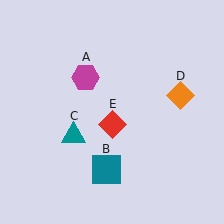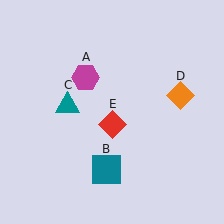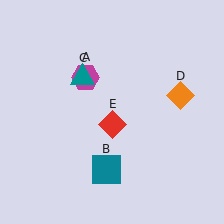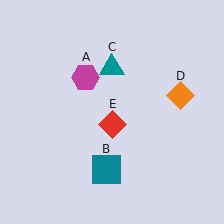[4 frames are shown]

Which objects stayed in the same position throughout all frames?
Magenta hexagon (object A) and teal square (object B) and orange diamond (object D) and red diamond (object E) remained stationary.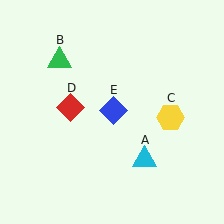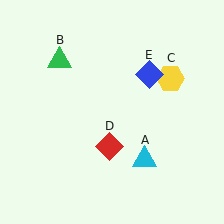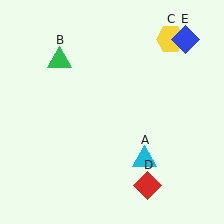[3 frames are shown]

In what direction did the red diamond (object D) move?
The red diamond (object D) moved down and to the right.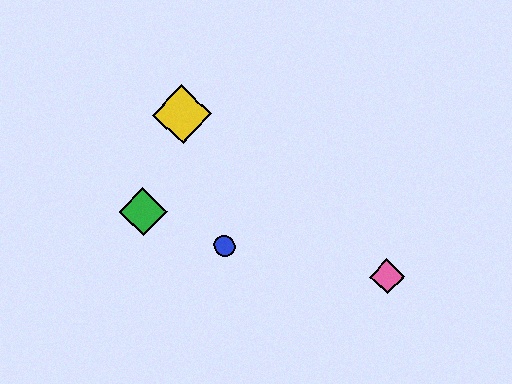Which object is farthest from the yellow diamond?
The pink diamond is farthest from the yellow diamond.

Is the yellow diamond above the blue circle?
Yes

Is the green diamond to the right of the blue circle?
No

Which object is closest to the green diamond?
The blue circle is closest to the green diamond.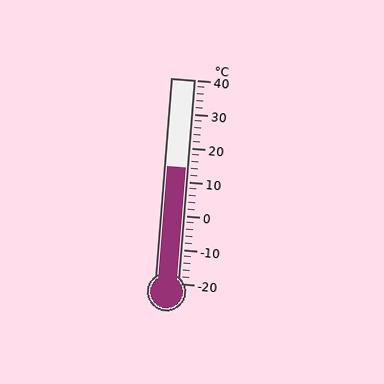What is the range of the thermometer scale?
The thermometer scale ranges from -20°C to 40°C.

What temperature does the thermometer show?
The thermometer shows approximately 14°C.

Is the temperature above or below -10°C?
The temperature is above -10°C.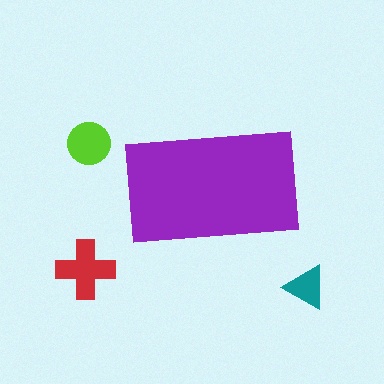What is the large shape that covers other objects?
A purple rectangle.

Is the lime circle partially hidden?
No, the lime circle is fully visible.